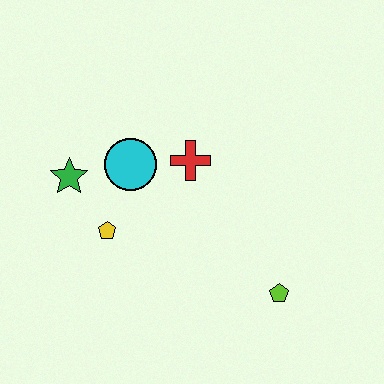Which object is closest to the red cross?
The cyan circle is closest to the red cross.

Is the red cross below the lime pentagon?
No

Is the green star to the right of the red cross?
No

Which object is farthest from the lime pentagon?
The green star is farthest from the lime pentagon.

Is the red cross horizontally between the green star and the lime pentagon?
Yes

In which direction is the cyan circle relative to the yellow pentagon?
The cyan circle is above the yellow pentagon.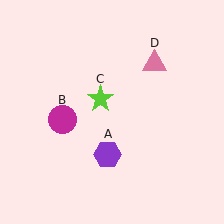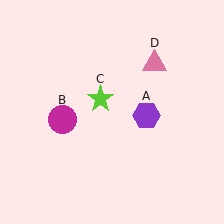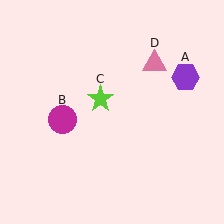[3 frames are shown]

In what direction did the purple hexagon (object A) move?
The purple hexagon (object A) moved up and to the right.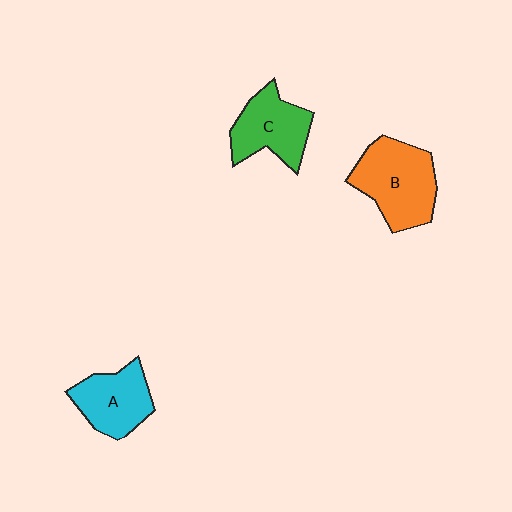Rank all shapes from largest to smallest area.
From largest to smallest: B (orange), C (green), A (cyan).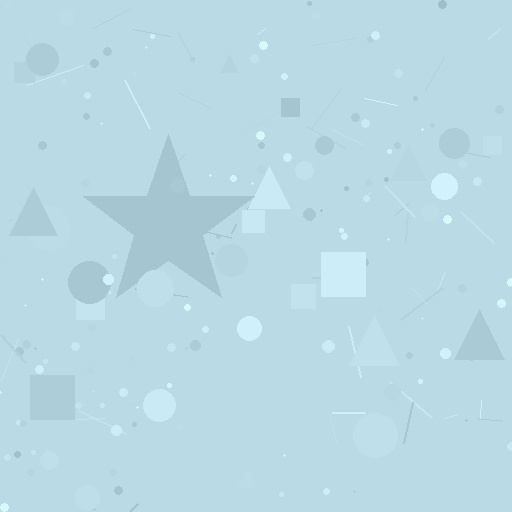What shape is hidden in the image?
A star is hidden in the image.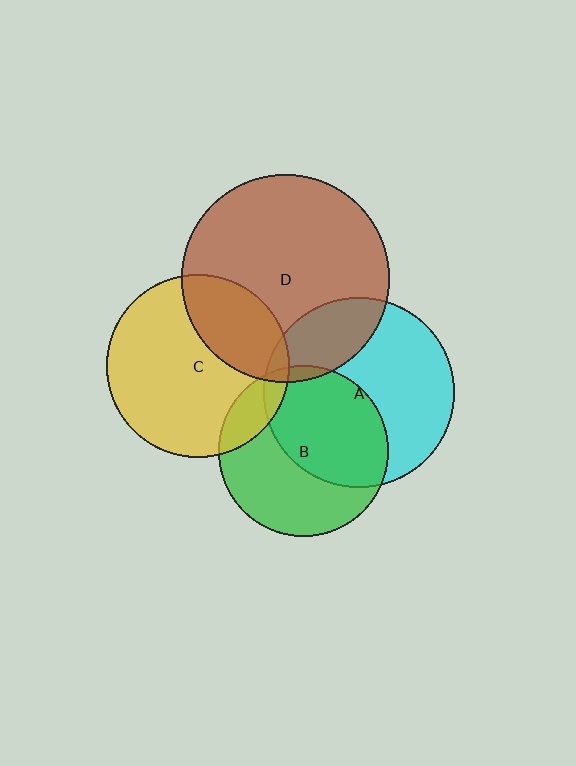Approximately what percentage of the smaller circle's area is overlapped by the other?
Approximately 5%.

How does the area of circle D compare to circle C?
Approximately 1.3 times.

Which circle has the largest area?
Circle D (brown).